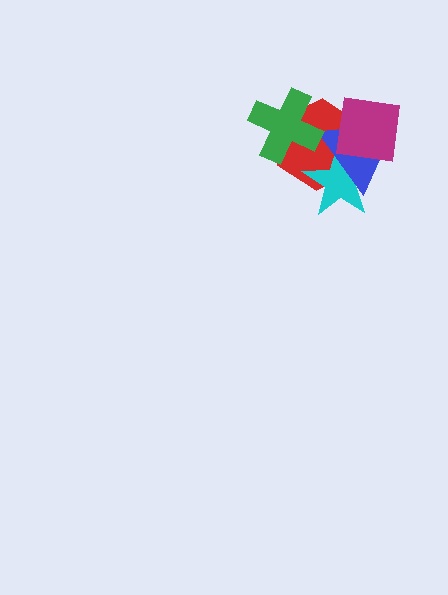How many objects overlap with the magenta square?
3 objects overlap with the magenta square.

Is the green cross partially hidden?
No, no other shape covers it.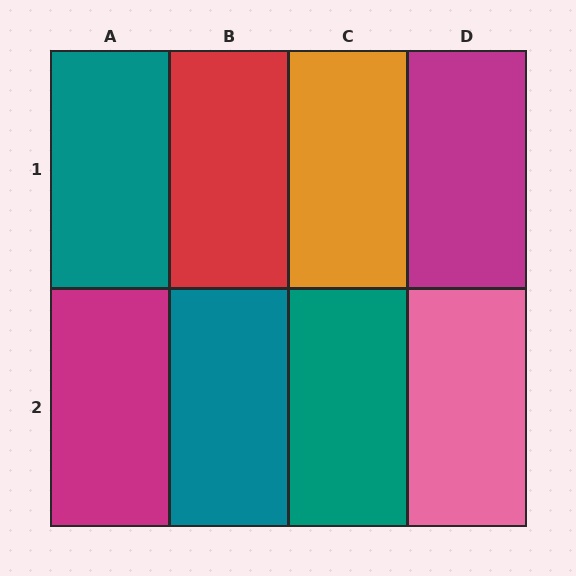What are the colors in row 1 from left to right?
Teal, red, orange, magenta.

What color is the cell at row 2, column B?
Teal.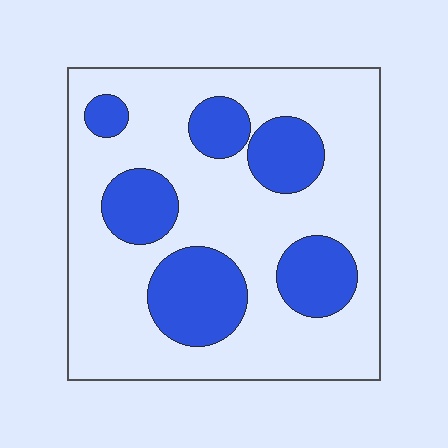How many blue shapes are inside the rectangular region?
6.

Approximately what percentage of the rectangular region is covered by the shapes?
Approximately 30%.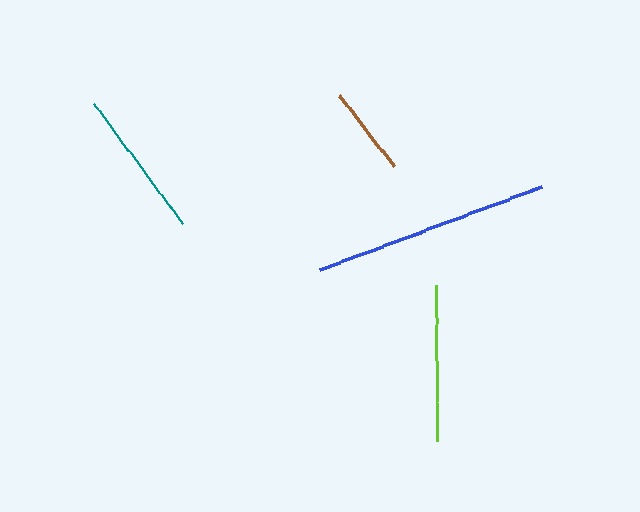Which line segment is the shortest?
The brown line is the shortest at approximately 90 pixels.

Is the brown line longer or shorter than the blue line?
The blue line is longer than the brown line.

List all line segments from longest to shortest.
From longest to shortest: blue, lime, teal, brown.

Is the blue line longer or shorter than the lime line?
The blue line is longer than the lime line.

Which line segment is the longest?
The blue line is the longest at approximately 238 pixels.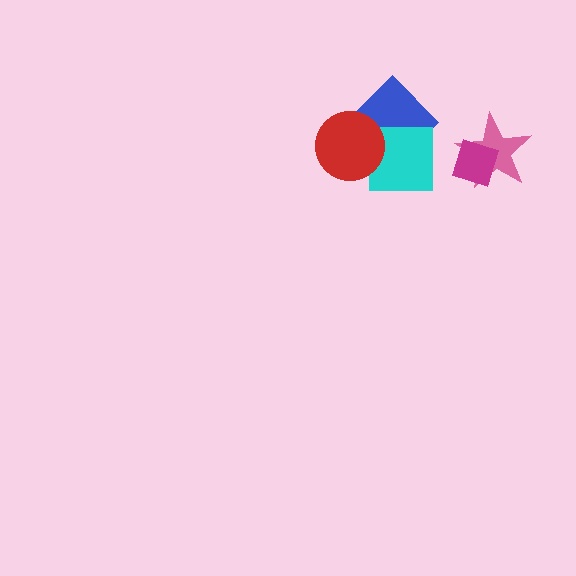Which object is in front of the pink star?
The magenta diamond is in front of the pink star.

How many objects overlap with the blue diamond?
2 objects overlap with the blue diamond.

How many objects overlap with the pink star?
1 object overlaps with the pink star.